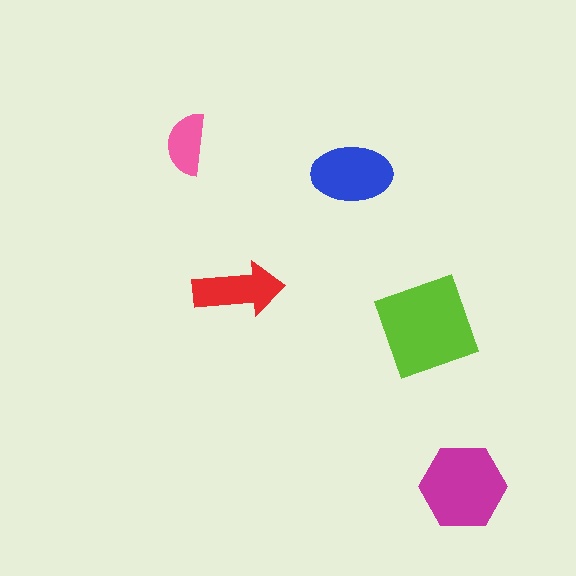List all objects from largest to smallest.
The lime square, the magenta hexagon, the blue ellipse, the red arrow, the pink semicircle.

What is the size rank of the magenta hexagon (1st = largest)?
2nd.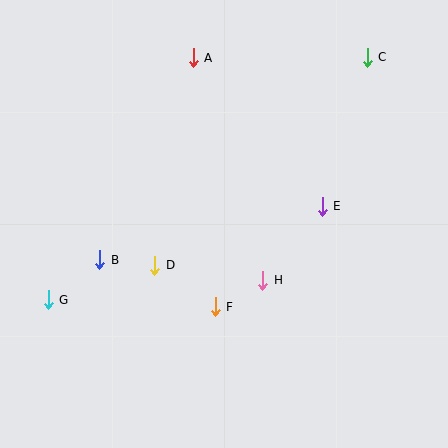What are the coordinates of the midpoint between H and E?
The midpoint between H and E is at (292, 243).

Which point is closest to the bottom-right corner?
Point H is closest to the bottom-right corner.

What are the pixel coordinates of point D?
Point D is at (155, 265).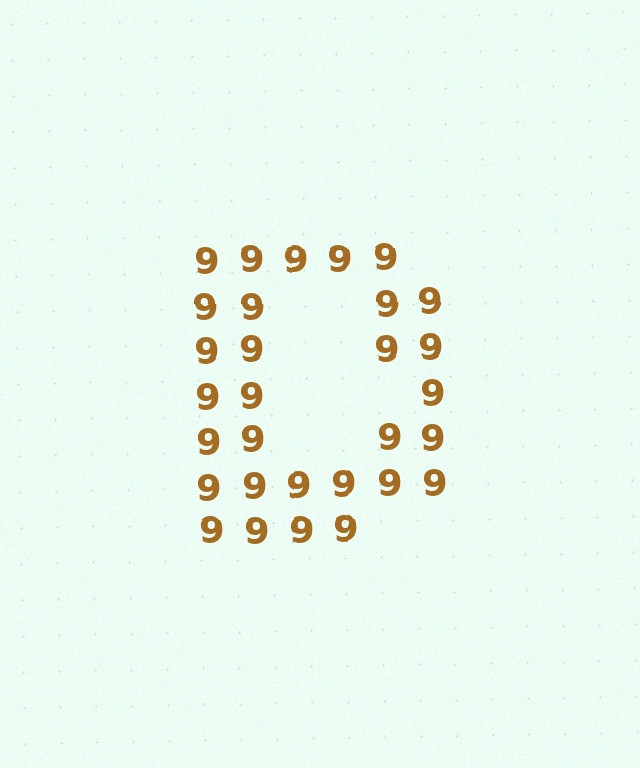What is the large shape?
The large shape is the letter D.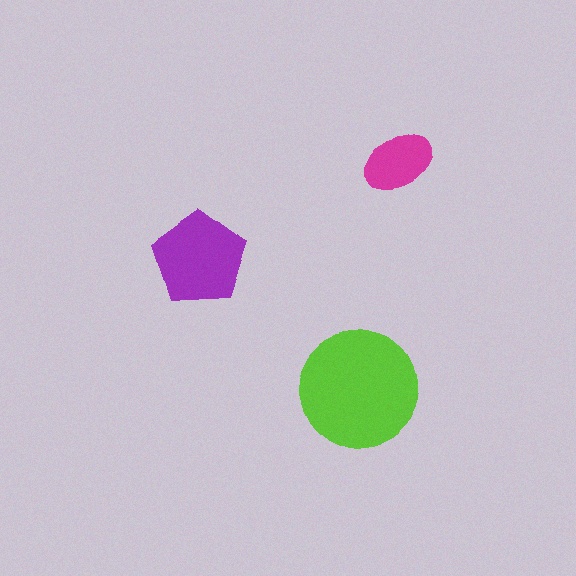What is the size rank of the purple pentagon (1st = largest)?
2nd.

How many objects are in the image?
There are 3 objects in the image.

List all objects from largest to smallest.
The lime circle, the purple pentagon, the magenta ellipse.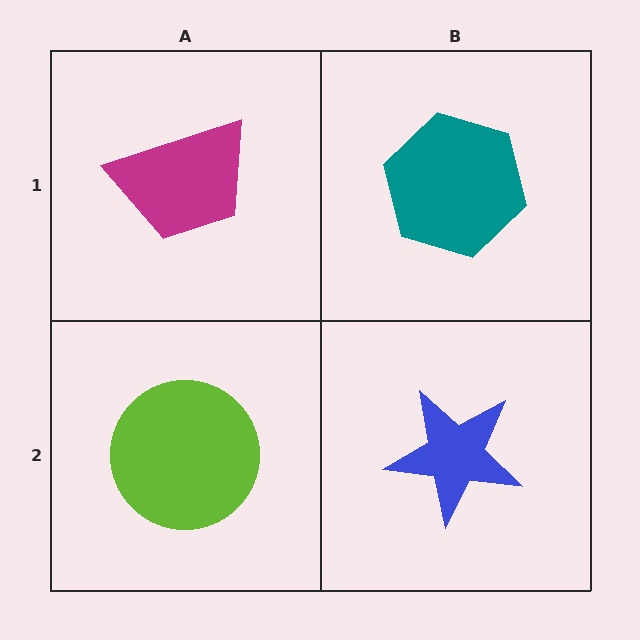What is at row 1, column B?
A teal hexagon.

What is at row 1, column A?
A magenta trapezoid.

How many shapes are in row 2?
2 shapes.